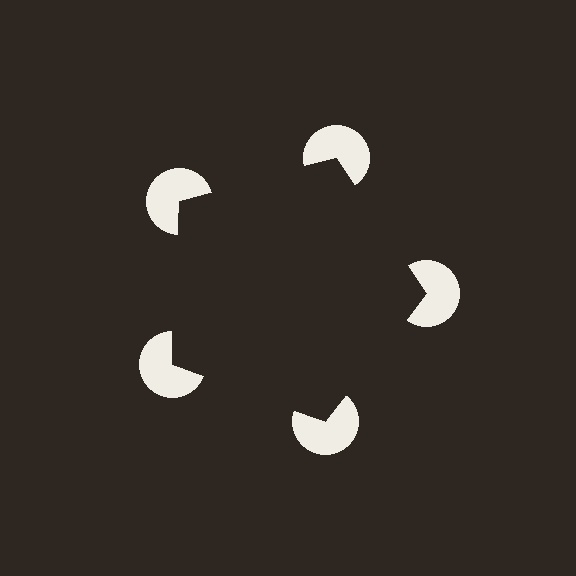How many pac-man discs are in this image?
There are 5 — one at each vertex of the illusory pentagon.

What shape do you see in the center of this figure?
An illusory pentagon — its edges are inferred from the aligned wedge cuts in the pac-man discs, not physically drawn.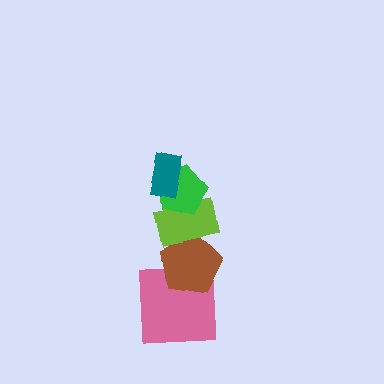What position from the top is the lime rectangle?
The lime rectangle is 3rd from the top.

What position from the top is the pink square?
The pink square is 5th from the top.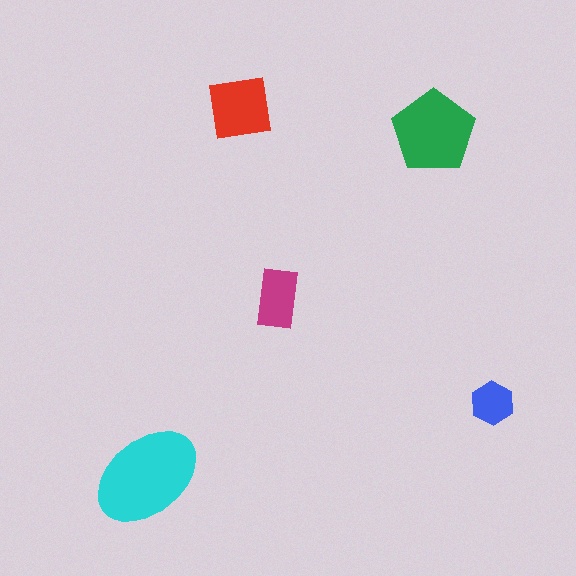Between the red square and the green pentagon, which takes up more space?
The green pentagon.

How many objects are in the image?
There are 5 objects in the image.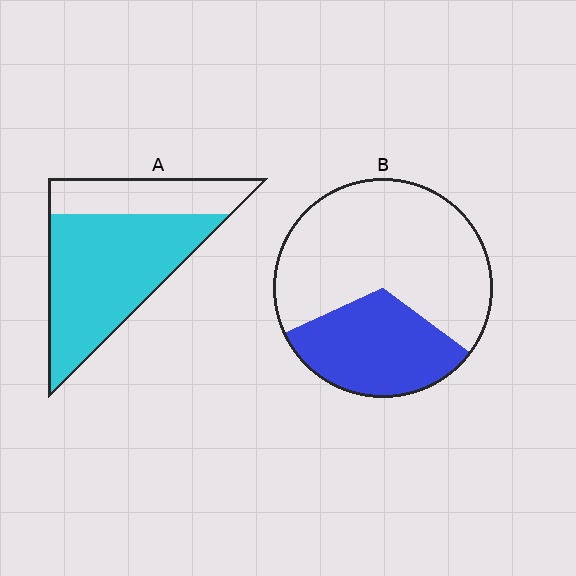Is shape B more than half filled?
No.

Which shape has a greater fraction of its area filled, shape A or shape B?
Shape A.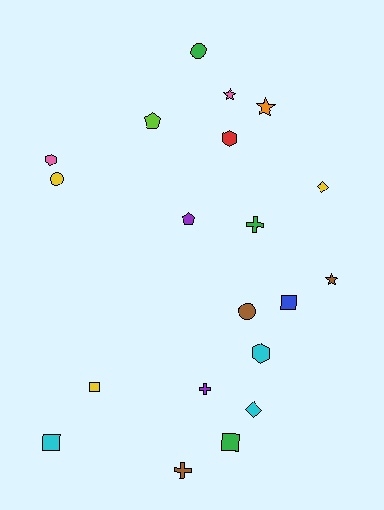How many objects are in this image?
There are 20 objects.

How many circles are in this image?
There are 3 circles.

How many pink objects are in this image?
There are 2 pink objects.